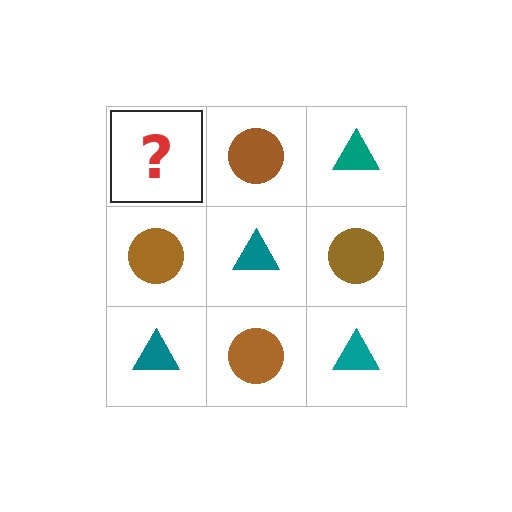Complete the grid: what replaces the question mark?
The question mark should be replaced with a teal triangle.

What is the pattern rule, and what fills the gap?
The rule is that it alternates teal triangle and brown circle in a checkerboard pattern. The gap should be filled with a teal triangle.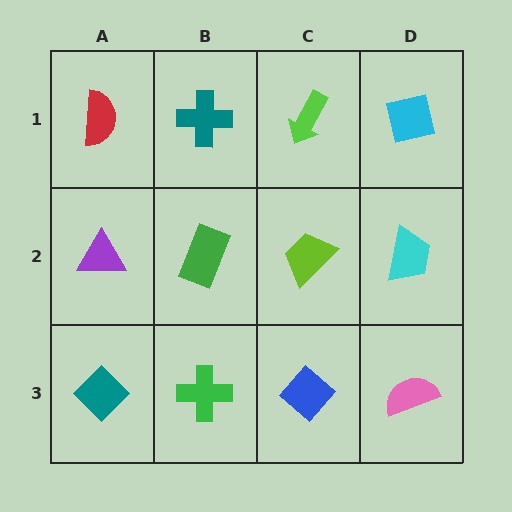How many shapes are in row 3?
4 shapes.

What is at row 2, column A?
A purple triangle.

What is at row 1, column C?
A lime arrow.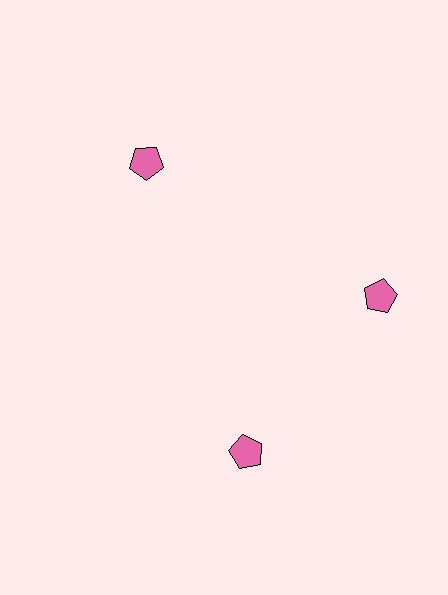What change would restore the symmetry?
The symmetry would be restored by rotating it back into even spacing with its neighbors so that all 3 pentagons sit at equal angles and equal distance from the center.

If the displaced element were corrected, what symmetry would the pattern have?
It would have 3-fold rotational symmetry — the pattern would map onto itself every 120 degrees.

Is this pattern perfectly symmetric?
No. The 3 pink pentagons are arranged in a ring, but one element near the 7 o'clock position is rotated out of alignment along the ring, breaking the 3-fold rotational symmetry.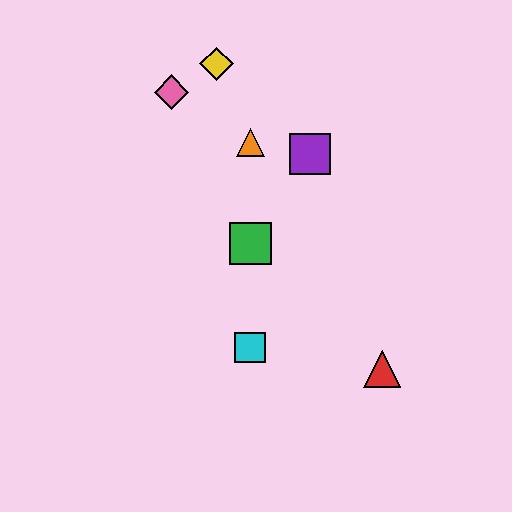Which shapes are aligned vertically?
The blue square, the green square, the orange triangle, the cyan square are aligned vertically.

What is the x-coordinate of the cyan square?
The cyan square is at x≈250.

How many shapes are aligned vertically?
4 shapes (the blue square, the green square, the orange triangle, the cyan square) are aligned vertically.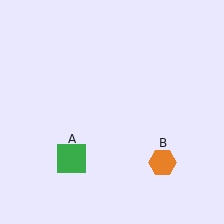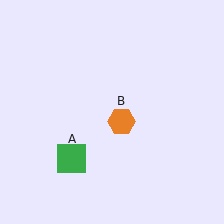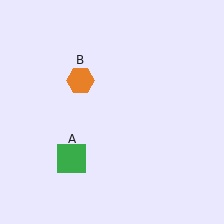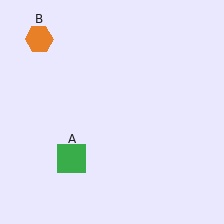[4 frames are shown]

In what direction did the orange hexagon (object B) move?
The orange hexagon (object B) moved up and to the left.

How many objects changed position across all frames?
1 object changed position: orange hexagon (object B).